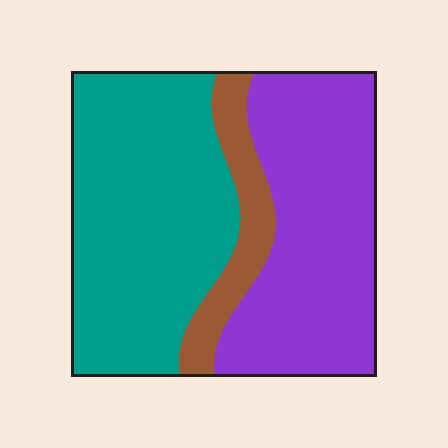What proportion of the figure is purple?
Purple takes up about two fifths (2/5) of the figure.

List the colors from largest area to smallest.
From largest to smallest: teal, purple, brown.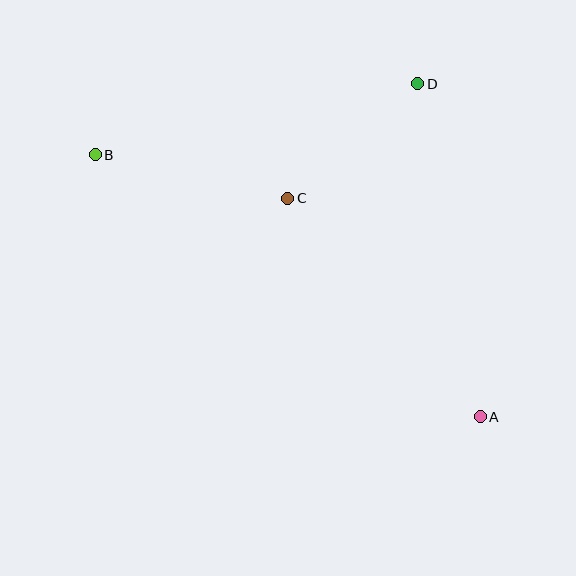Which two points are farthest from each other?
Points A and B are farthest from each other.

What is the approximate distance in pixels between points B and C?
The distance between B and C is approximately 197 pixels.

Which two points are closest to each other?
Points C and D are closest to each other.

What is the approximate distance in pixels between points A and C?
The distance between A and C is approximately 291 pixels.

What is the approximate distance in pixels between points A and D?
The distance between A and D is approximately 339 pixels.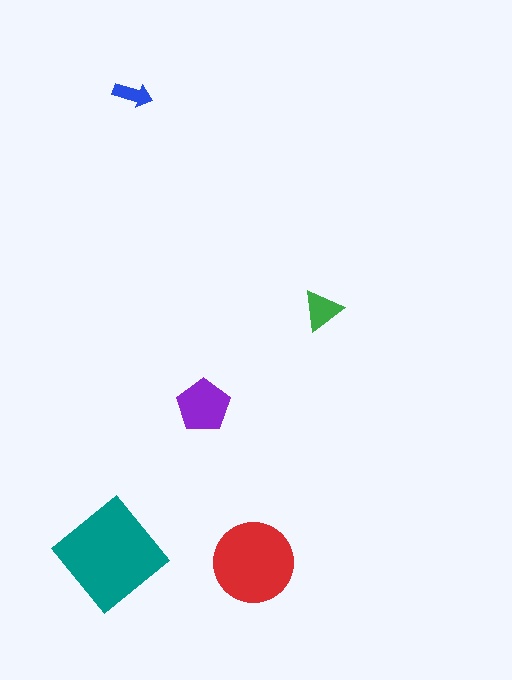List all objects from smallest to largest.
The blue arrow, the green triangle, the purple pentagon, the red circle, the teal diamond.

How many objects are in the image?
There are 5 objects in the image.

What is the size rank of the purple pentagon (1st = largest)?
3rd.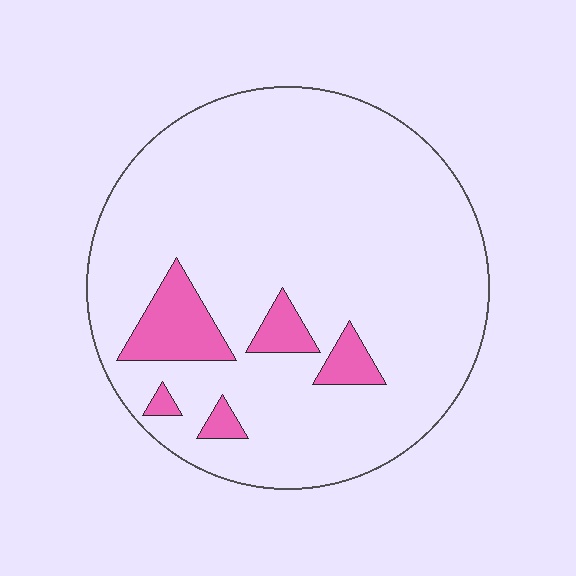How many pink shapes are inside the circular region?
5.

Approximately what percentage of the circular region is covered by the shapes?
Approximately 10%.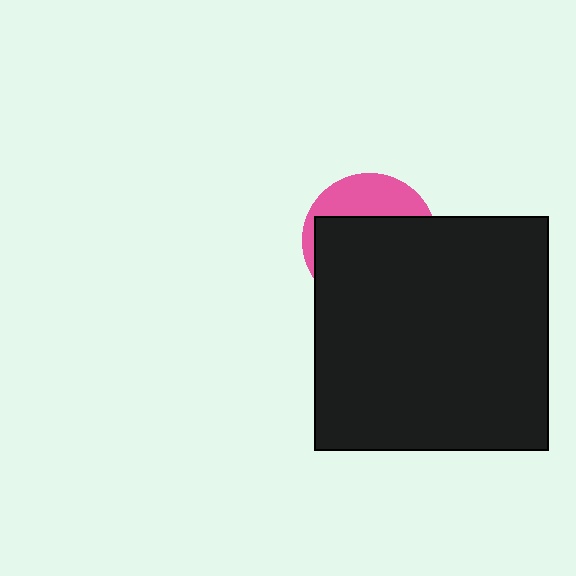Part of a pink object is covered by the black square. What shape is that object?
It is a circle.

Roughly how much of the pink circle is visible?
A small part of it is visible (roughly 31%).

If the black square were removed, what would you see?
You would see the complete pink circle.